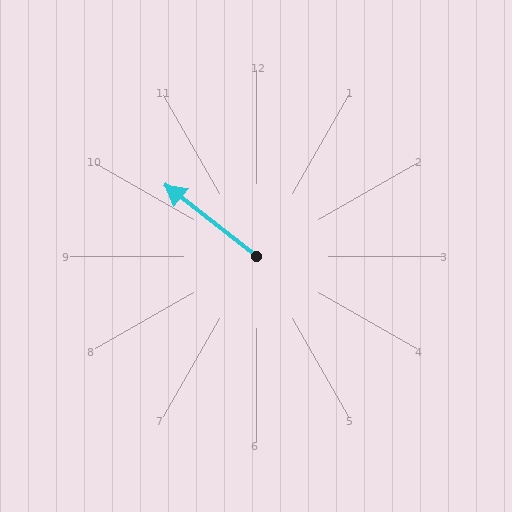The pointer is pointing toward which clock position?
Roughly 10 o'clock.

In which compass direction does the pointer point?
Northwest.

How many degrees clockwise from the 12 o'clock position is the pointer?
Approximately 308 degrees.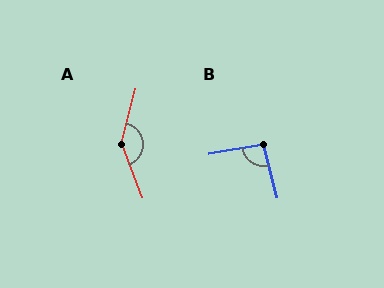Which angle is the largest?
A, at approximately 144 degrees.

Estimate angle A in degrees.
Approximately 144 degrees.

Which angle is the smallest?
B, at approximately 94 degrees.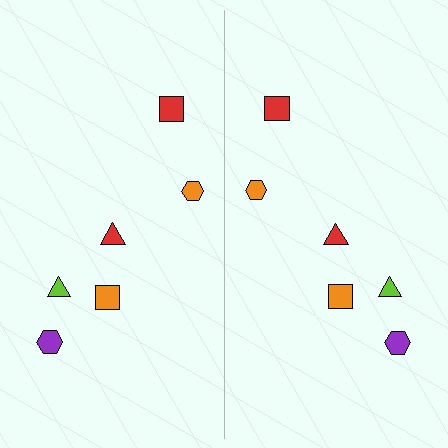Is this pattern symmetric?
Yes, this pattern has bilateral (reflection) symmetry.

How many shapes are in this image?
There are 12 shapes in this image.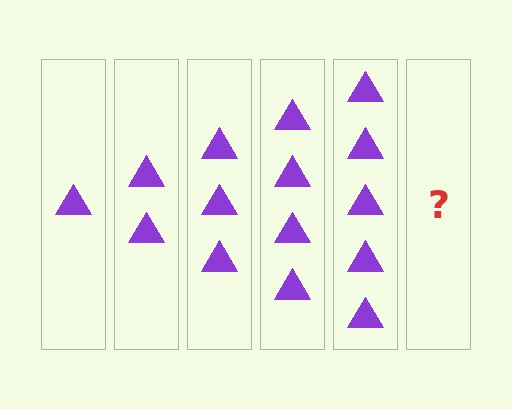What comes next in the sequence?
The next element should be 6 triangles.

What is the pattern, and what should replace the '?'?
The pattern is that each step adds one more triangle. The '?' should be 6 triangles.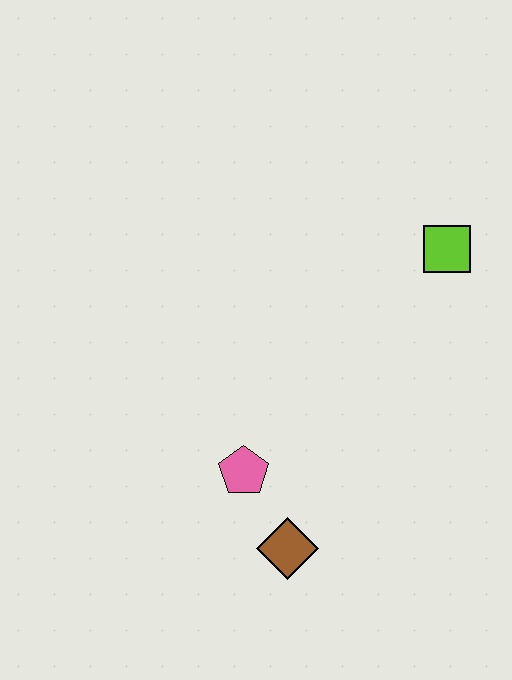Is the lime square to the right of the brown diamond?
Yes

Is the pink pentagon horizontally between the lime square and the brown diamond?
No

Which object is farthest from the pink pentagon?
The lime square is farthest from the pink pentagon.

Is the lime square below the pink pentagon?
No